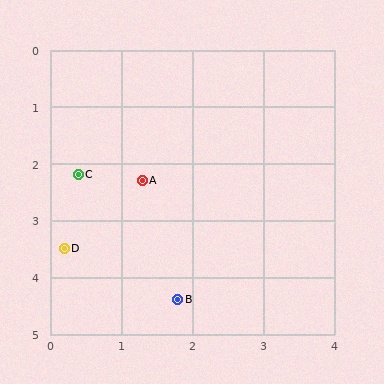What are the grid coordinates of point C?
Point C is at approximately (0.4, 2.2).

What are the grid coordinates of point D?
Point D is at approximately (0.2, 3.5).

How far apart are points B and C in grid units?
Points B and C are about 2.6 grid units apart.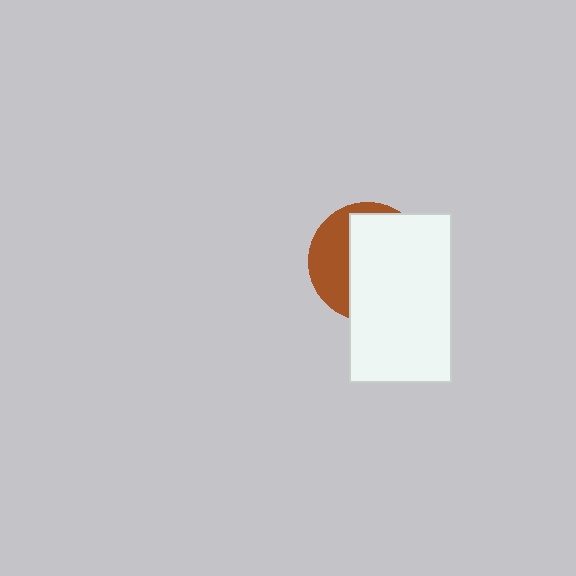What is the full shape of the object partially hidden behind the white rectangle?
The partially hidden object is a brown circle.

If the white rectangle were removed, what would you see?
You would see the complete brown circle.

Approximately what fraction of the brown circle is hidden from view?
Roughly 65% of the brown circle is hidden behind the white rectangle.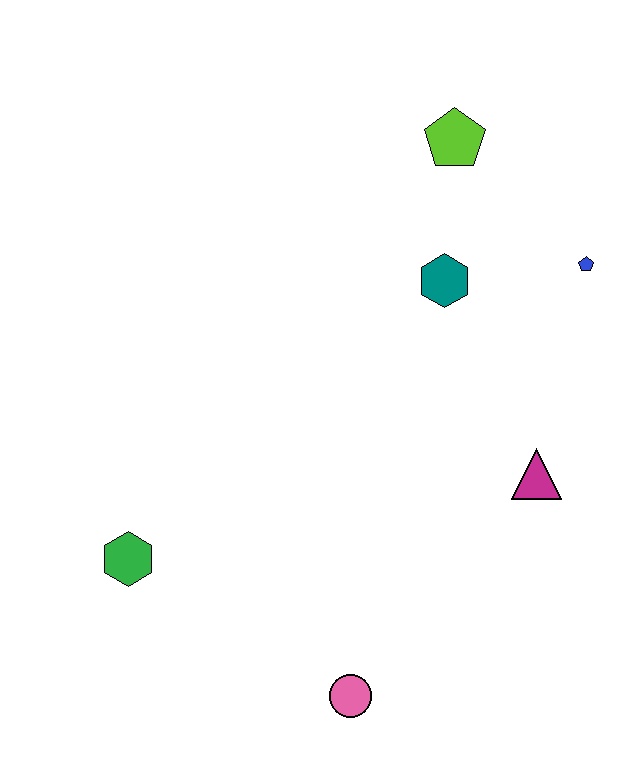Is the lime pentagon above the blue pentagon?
Yes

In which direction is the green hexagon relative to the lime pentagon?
The green hexagon is below the lime pentagon.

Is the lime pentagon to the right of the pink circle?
Yes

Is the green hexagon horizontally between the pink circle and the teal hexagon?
No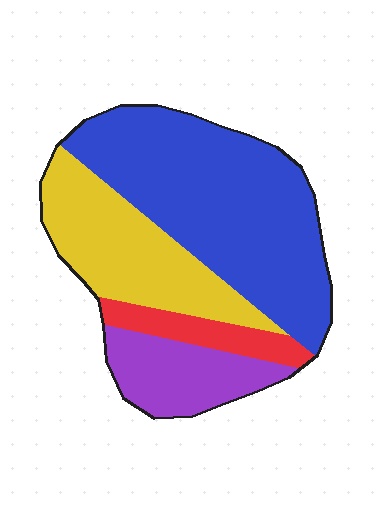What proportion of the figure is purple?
Purple covers around 15% of the figure.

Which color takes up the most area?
Blue, at roughly 50%.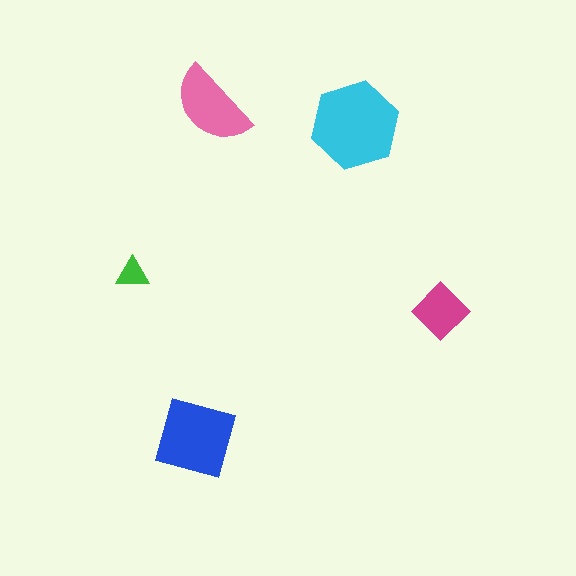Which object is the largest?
The cyan hexagon.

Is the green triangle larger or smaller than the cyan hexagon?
Smaller.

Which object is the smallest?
The green triangle.